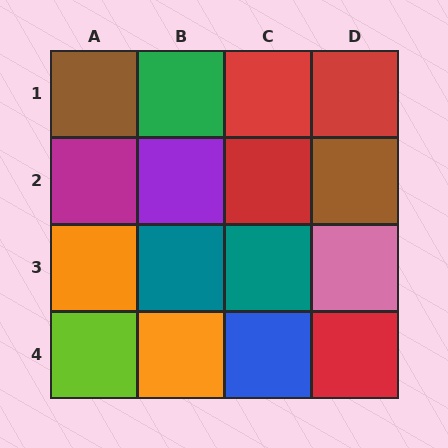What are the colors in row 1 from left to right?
Brown, green, red, red.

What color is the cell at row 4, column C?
Blue.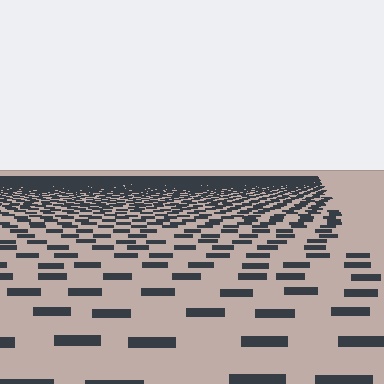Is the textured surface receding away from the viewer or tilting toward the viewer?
The surface is receding away from the viewer. Texture elements get smaller and denser toward the top.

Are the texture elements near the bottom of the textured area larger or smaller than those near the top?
Larger. Near the bottom, elements are closer to the viewer and appear at a bigger on-screen size.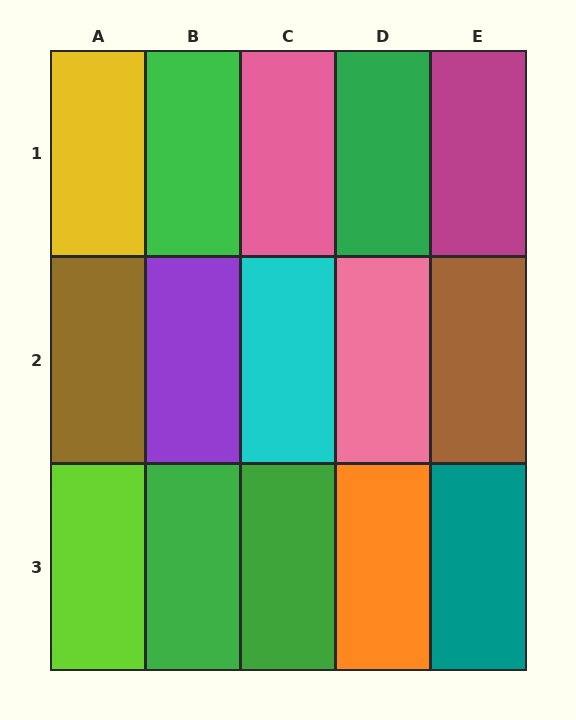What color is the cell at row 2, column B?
Purple.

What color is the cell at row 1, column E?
Magenta.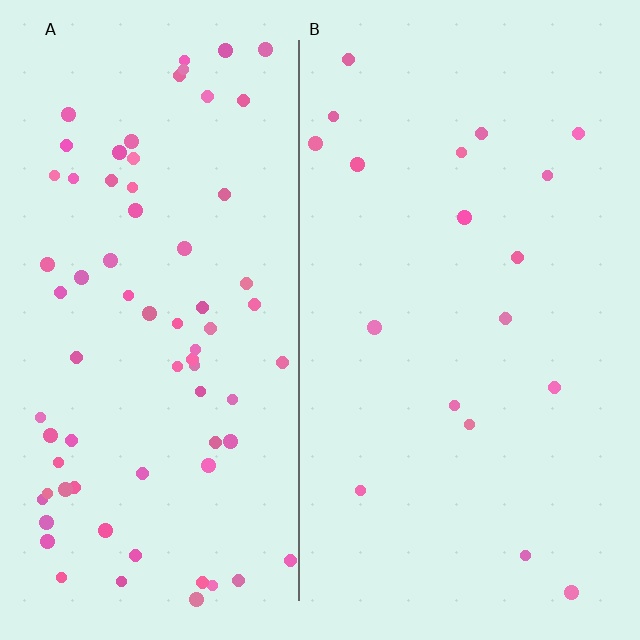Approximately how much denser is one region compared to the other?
Approximately 4.0× — region A over region B.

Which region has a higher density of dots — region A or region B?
A (the left).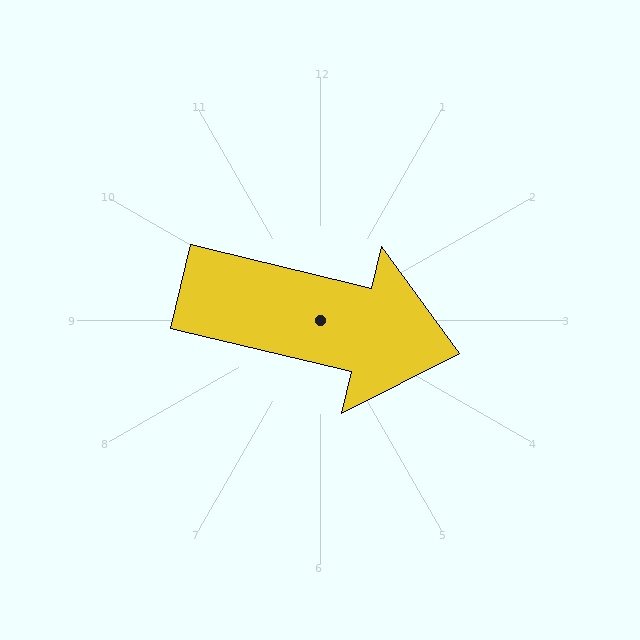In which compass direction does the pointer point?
East.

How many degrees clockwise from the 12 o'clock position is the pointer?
Approximately 103 degrees.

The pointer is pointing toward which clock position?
Roughly 3 o'clock.